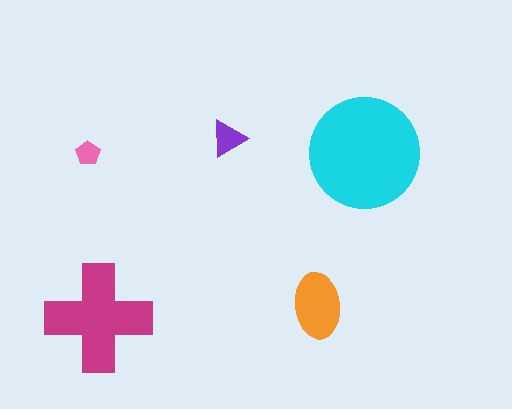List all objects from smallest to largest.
The pink pentagon, the purple triangle, the orange ellipse, the magenta cross, the cyan circle.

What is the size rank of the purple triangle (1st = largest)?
4th.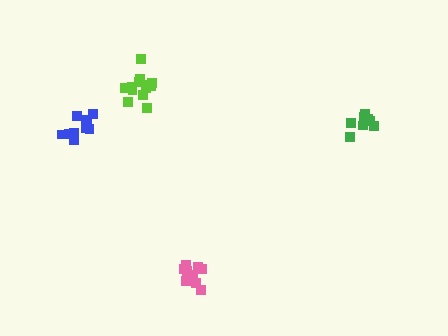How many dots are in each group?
Group 1: 8 dots, Group 2: 11 dots, Group 3: 14 dots, Group 4: 10 dots (43 total).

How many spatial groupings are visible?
There are 4 spatial groupings.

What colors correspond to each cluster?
The clusters are colored: green, pink, lime, blue.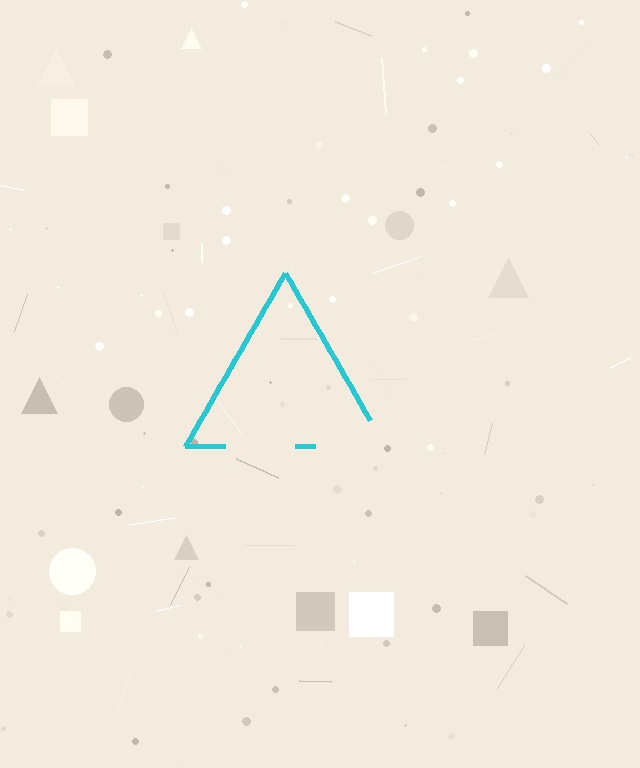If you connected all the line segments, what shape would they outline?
They would outline a triangle.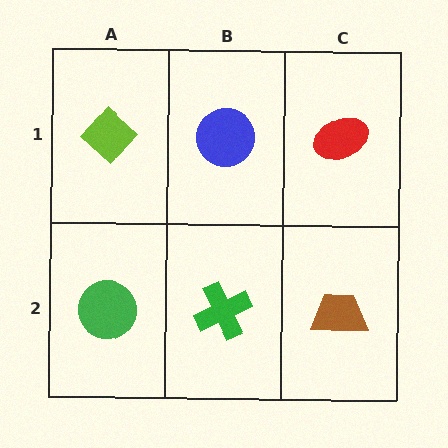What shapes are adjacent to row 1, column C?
A brown trapezoid (row 2, column C), a blue circle (row 1, column B).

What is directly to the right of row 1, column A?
A blue circle.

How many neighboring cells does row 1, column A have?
2.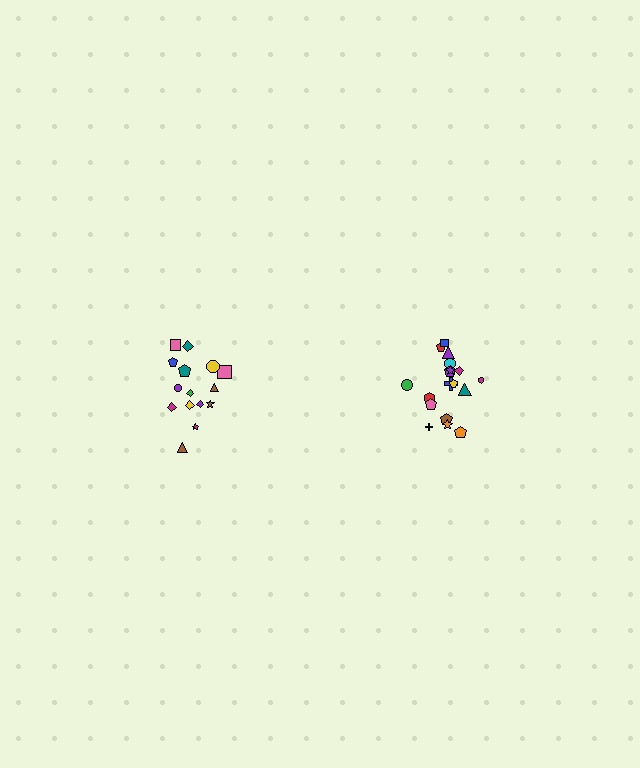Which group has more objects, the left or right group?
The right group.